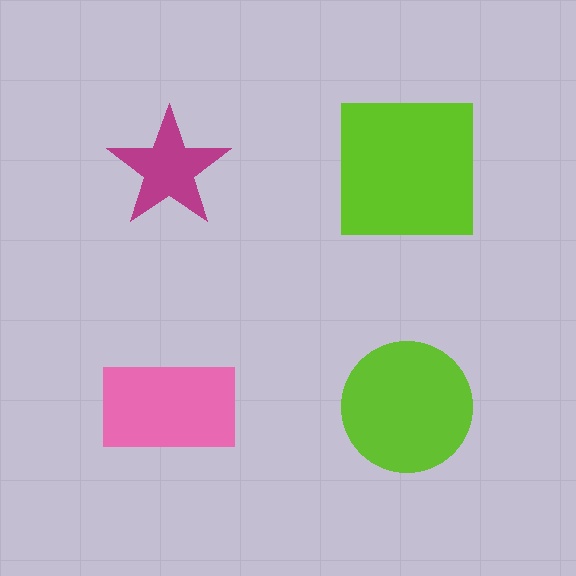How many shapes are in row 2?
2 shapes.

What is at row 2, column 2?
A lime circle.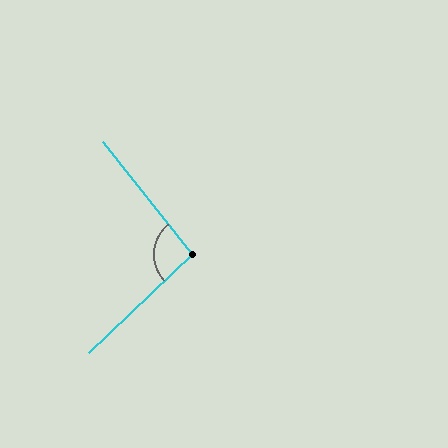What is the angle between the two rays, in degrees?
Approximately 95 degrees.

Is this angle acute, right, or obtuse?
It is obtuse.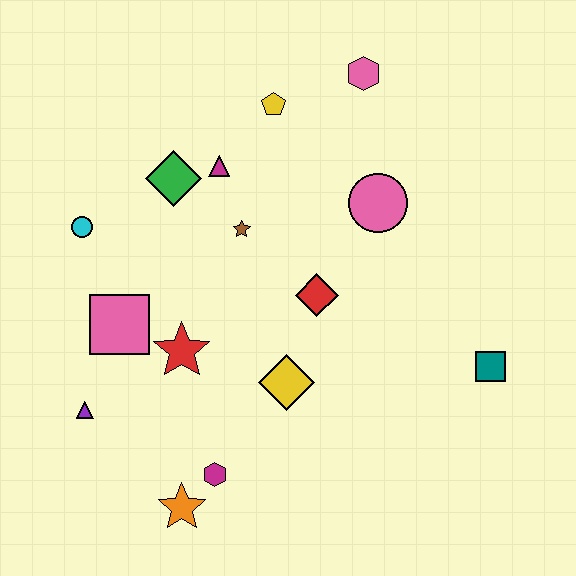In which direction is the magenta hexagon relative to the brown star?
The magenta hexagon is below the brown star.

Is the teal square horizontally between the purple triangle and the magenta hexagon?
No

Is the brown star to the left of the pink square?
No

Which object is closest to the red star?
The pink square is closest to the red star.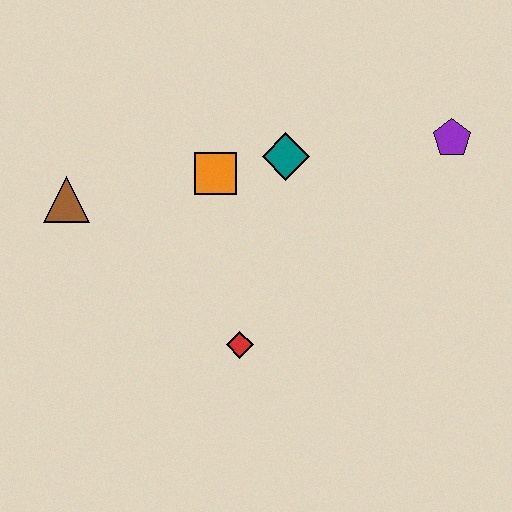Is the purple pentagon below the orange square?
No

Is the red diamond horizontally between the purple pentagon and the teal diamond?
No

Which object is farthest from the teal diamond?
The brown triangle is farthest from the teal diamond.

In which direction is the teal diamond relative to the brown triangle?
The teal diamond is to the right of the brown triangle.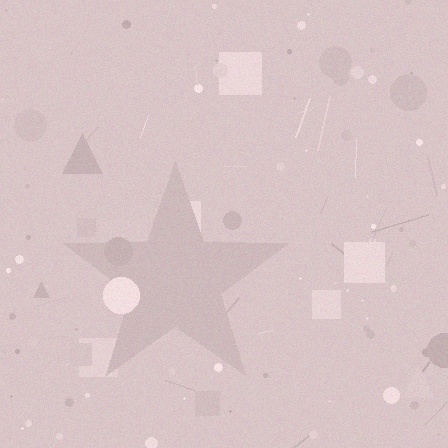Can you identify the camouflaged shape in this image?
The camouflaged shape is a star.